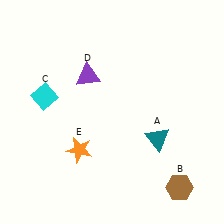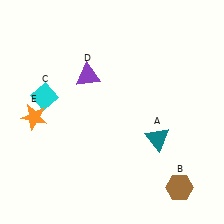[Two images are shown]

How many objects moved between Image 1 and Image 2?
1 object moved between the two images.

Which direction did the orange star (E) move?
The orange star (E) moved left.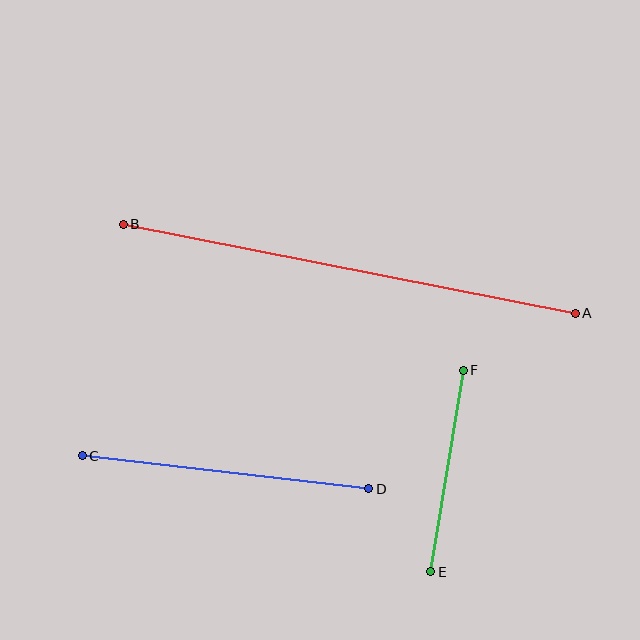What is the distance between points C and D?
The distance is approximately 288 pixels.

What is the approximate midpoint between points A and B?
The midpoint is at approximately (349, 269) pixels.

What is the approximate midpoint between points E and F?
The midpoint is at approximately (447, 471) pixels.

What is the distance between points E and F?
The distance is approximately 204 pixels.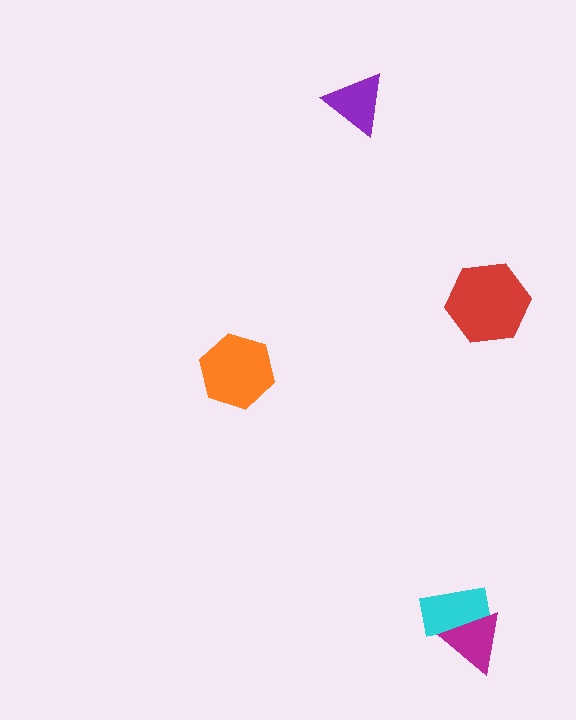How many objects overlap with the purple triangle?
0 objects overlap with the purple triangle.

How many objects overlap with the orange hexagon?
0 objects overlap with the orange hexagon.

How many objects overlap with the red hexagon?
0 objects overlap with the red hexagon.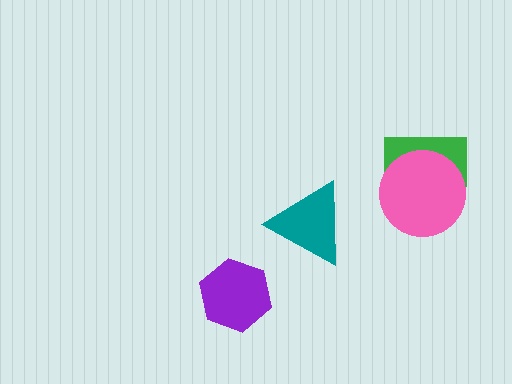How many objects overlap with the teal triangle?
0 objects overlap with the teal triangle.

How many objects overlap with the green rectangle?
1 object overlaps with the green rectangle.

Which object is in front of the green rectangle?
The pink circle is in front of the green rectangle.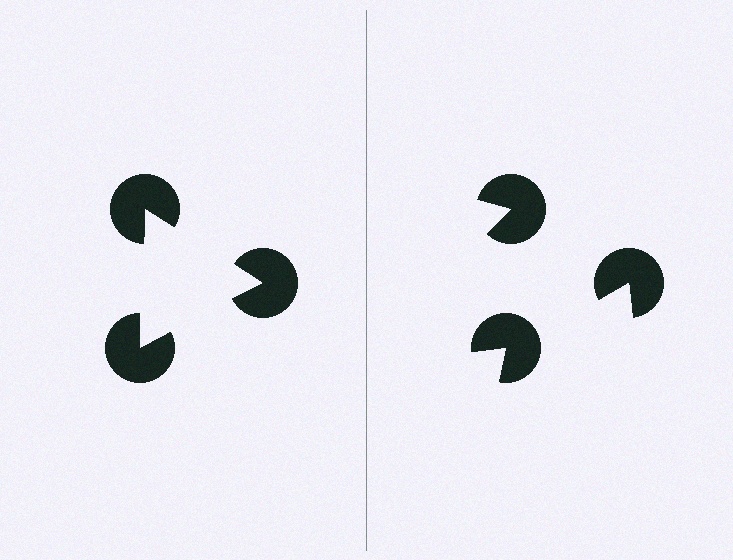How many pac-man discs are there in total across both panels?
6 — 3 on each side.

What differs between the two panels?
The pac-man discs are positioned identically on both sides; only the wedge orientations differ. On the left they align to a triangle; on the right they are misaligned.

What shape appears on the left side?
An illusory triangle.